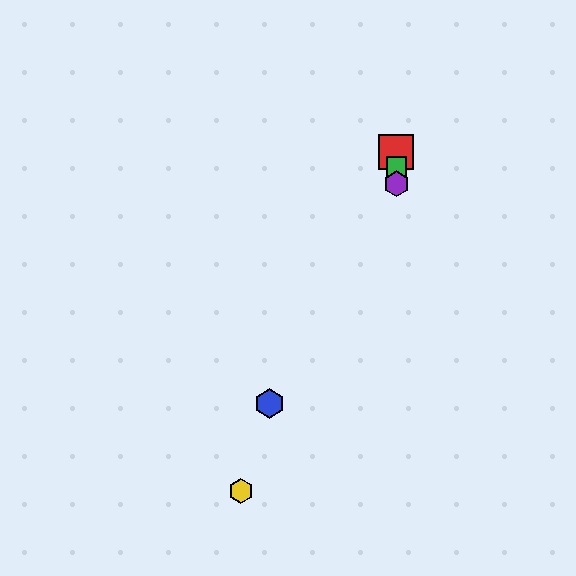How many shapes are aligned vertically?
3 shapes (the red square, the green square, the purple hexagon) are aligned vertically.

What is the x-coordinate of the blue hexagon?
The blue hexagon is at x≈270.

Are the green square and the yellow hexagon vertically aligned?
No, the green square is at x≈396 and the yellow hexagon is at x≈241.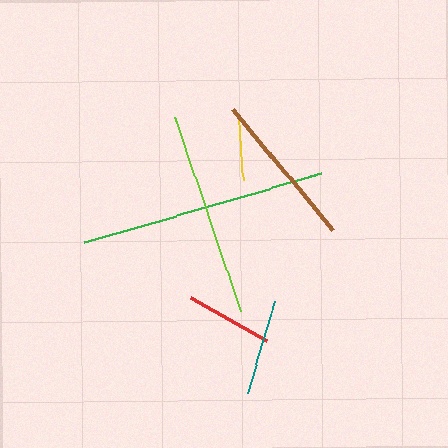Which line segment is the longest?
The green line is the longest at approximately 247 pixels.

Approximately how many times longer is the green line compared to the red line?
The green line is approximately 2.8 times the length of the red line.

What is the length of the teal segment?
The teal segment is approximately 95 pixels long.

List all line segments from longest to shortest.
From longest to shortest: green, lime, brown, teal, red, yellow.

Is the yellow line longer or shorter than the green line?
The green line is longer than the yellow line.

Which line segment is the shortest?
The yellow line is the shortest at approximately 64 pixels.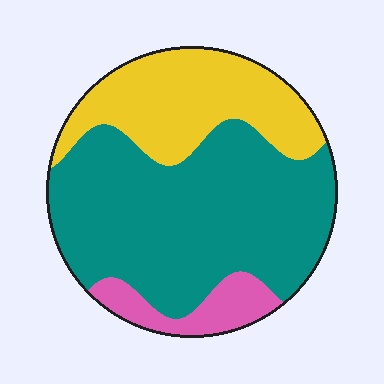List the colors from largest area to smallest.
From largest to smallest: teal, yellow, pink.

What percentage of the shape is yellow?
Yellow takes up between a quarter and a half of the shape.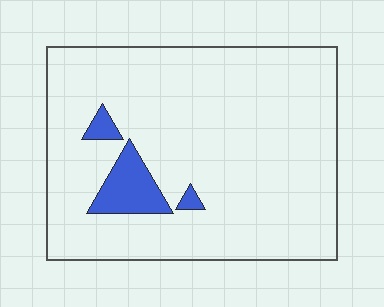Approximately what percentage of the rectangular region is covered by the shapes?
Approximately 5%.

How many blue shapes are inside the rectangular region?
3.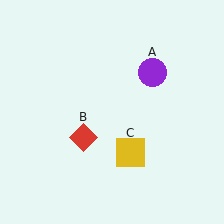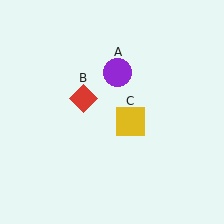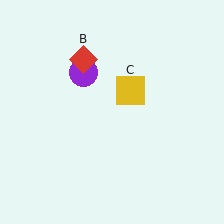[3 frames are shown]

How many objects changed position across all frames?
3 objects changed position: purple circle (object A), red diamond (object B), yellow square (object C).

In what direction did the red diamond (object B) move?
The red diamond (object B) moved up.